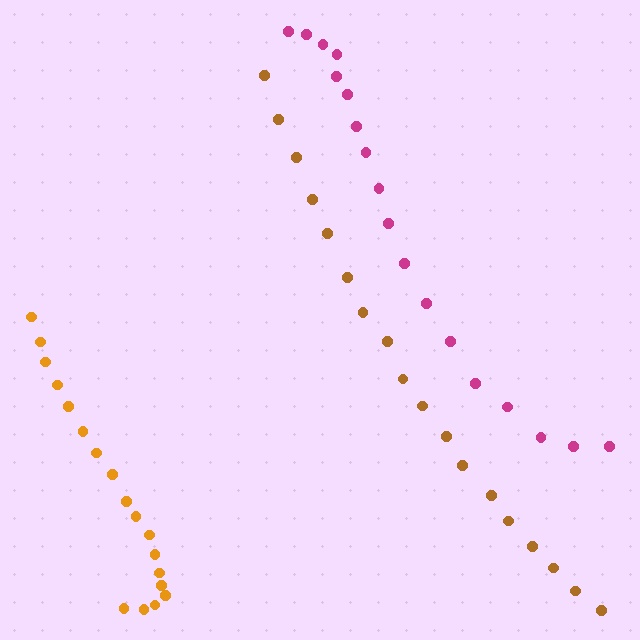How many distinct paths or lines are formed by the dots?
There are 3 distinct paths.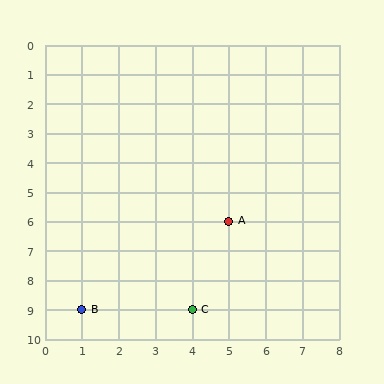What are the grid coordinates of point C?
Point C is at grid coordinates (4, 9).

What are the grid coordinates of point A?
Point A is at grid coordinates (5, 6).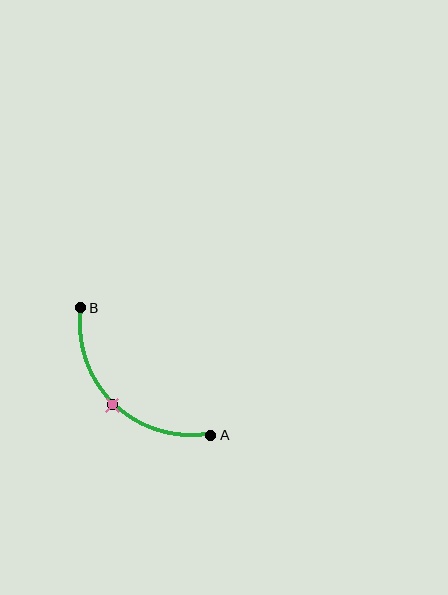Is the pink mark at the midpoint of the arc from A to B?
Yes. The pink mark lies on the arc at equal arc-length from both A and B — it is the arc midpoint.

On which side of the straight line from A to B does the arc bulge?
The arc bulges below and to the left of the straight line connecting A and B.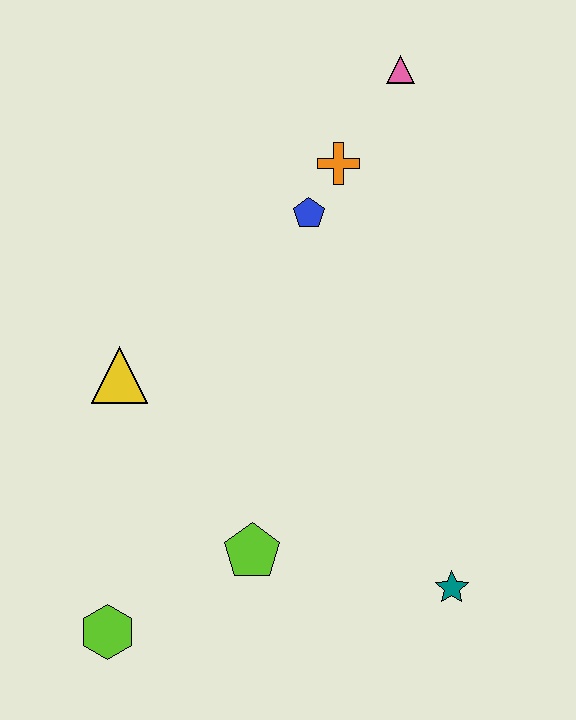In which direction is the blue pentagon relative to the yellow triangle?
The blue pentagon is to the right of the yellow triangle.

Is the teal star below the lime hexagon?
No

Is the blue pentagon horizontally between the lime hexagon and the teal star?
Yes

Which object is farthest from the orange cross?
The lime hexagon is farthest from the orange cross.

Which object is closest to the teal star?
The lime pentagon is closest to the teal star.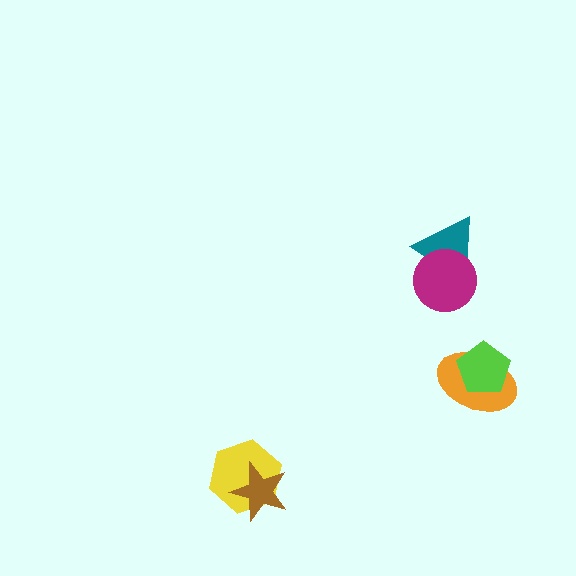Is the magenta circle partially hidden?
No, no other shape covers it.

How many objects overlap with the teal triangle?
1 object overlaps with the teal triangle.